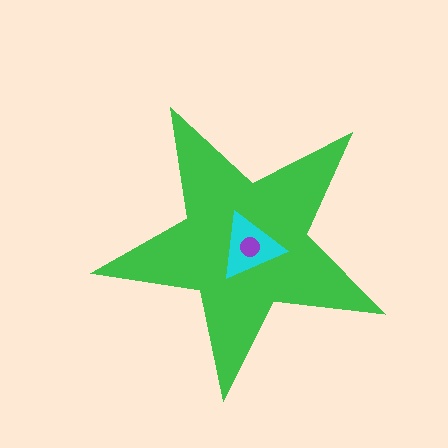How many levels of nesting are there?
3.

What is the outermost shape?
The green star.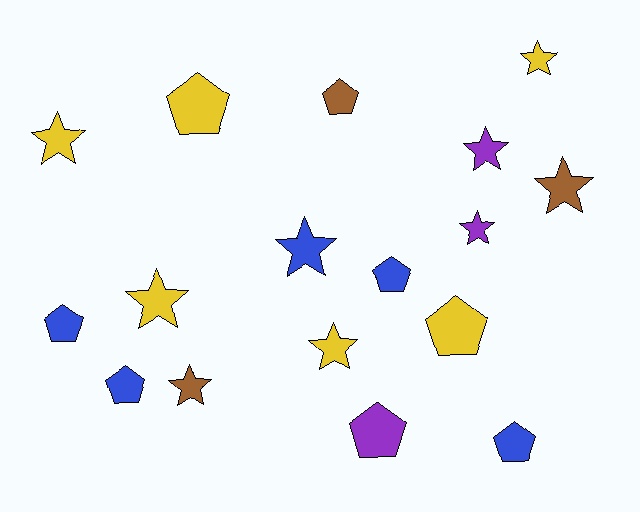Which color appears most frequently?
Yellow, with 6 objects.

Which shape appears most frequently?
Star, with 9 objects.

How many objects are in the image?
There are 17 objects.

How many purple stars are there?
There are 2 purple stars.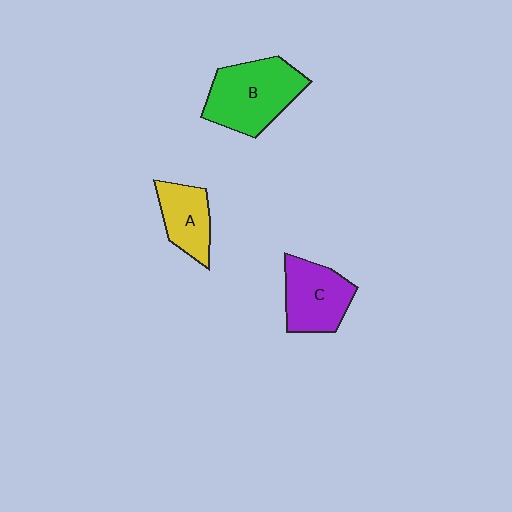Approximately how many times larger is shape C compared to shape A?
Approximately 1.3 times.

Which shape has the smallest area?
Shape A (yellow).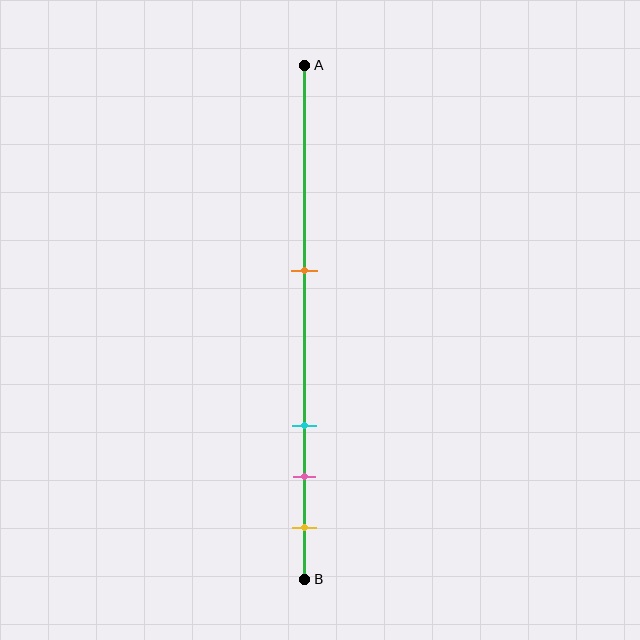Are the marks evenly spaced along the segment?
No, the marks are not evenly spaced.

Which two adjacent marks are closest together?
The pink and yellow marks are the closest adjacent pair.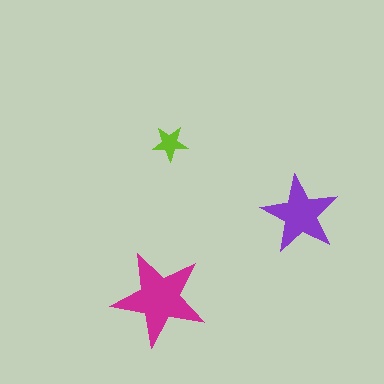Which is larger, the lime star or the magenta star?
The magenta one.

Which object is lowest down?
The magenta star is bottommost.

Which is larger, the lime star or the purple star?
The purple one.